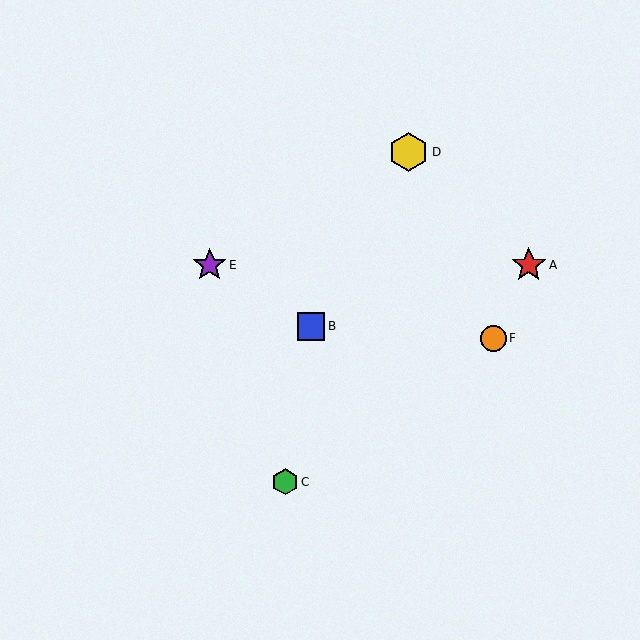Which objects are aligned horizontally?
Objects A, E are aligned horizontally.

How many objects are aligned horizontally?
2 objects (A, E) are aligned horizontally.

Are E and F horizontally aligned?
No, E is at y≈265 and F is at y≈338.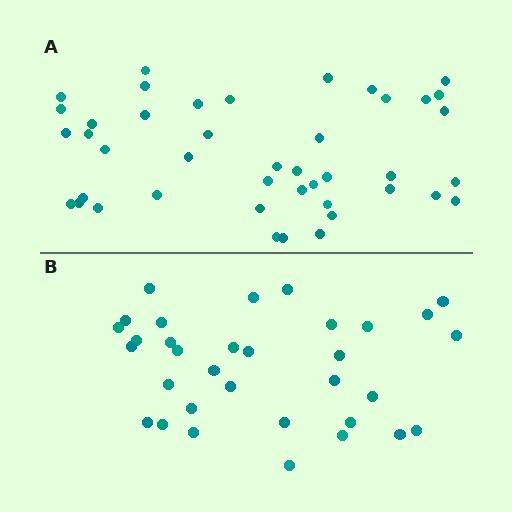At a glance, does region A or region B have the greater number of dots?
Region A (the top region) has more dots.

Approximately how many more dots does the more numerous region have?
Region A has roughly 10 or so more dots than region B.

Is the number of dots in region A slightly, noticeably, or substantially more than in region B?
Region A has noticeably more, but not dramatically so. The ratio is roughly 1.3 to 1.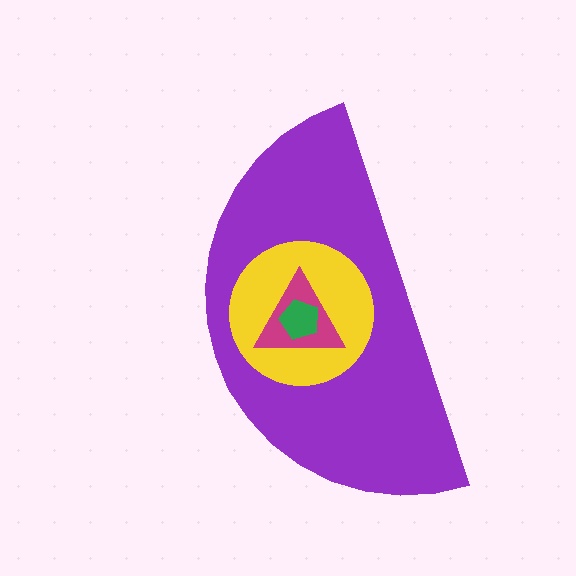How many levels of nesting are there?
4.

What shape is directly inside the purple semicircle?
The yellow circle.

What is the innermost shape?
The green pentagon.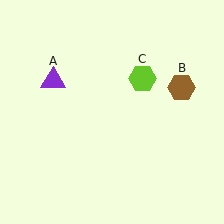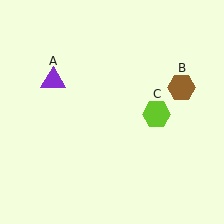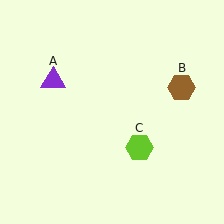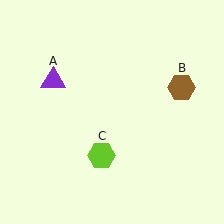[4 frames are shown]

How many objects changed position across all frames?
1 object changed position: lime hexagon (object C).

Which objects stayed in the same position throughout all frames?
Purple triangle (object A) and brown hexagon (object B) remained stationary.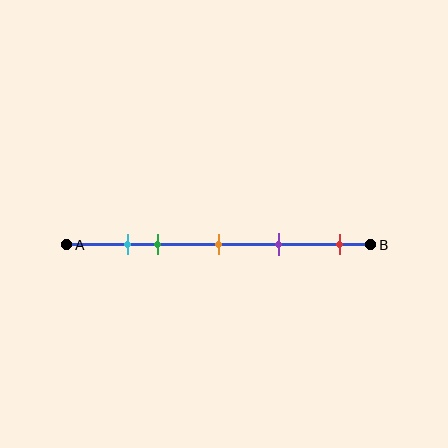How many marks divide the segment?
There are 5 marks dividing the segment.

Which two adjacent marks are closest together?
The cyan and green marks are the closest adjacent pair.